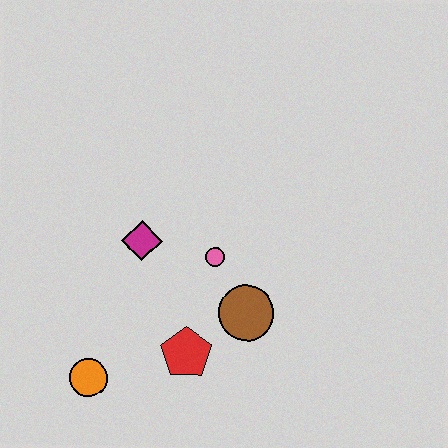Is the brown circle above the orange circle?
Yes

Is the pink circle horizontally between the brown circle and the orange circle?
Yes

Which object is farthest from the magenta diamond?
The orange circle is farthest from the magenta diamond.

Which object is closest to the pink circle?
The brown circle is closest to the pink circle.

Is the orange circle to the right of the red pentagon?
No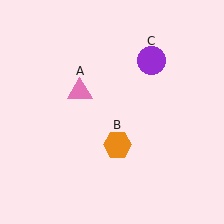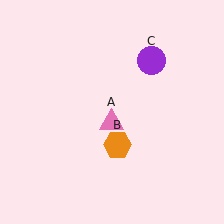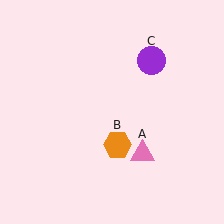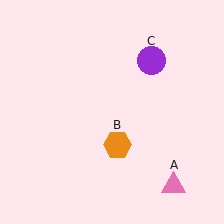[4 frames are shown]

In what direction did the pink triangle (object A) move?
The pink triangle (object A) moved down and to the right.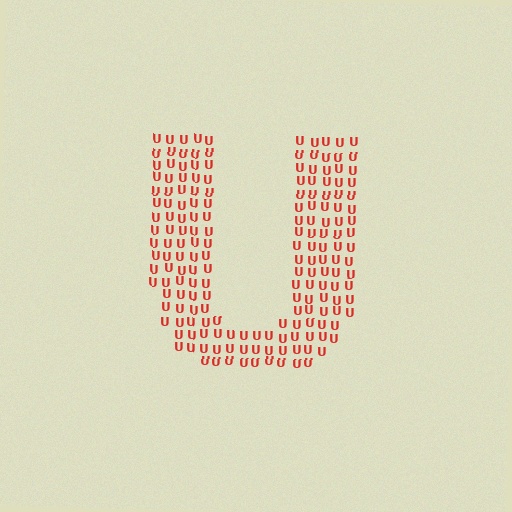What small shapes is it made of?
It is made of small letter U's.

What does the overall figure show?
The overall figure shows the letter U.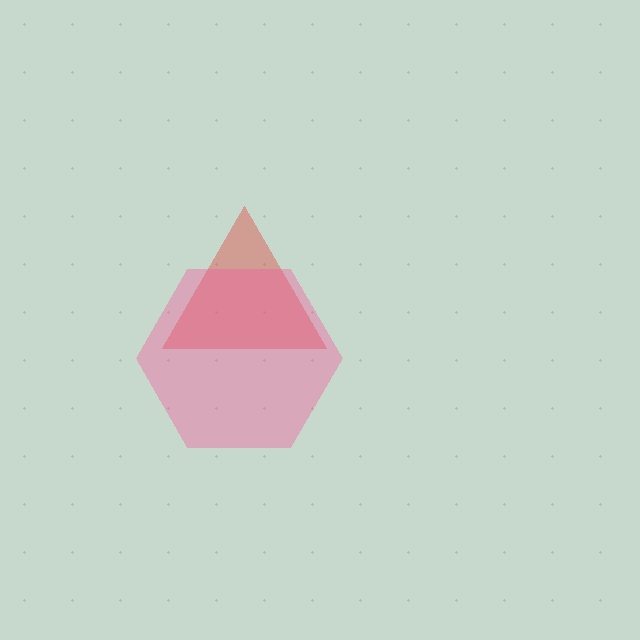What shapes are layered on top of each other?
The layered shapes are: a red triangle, a pink hexagon.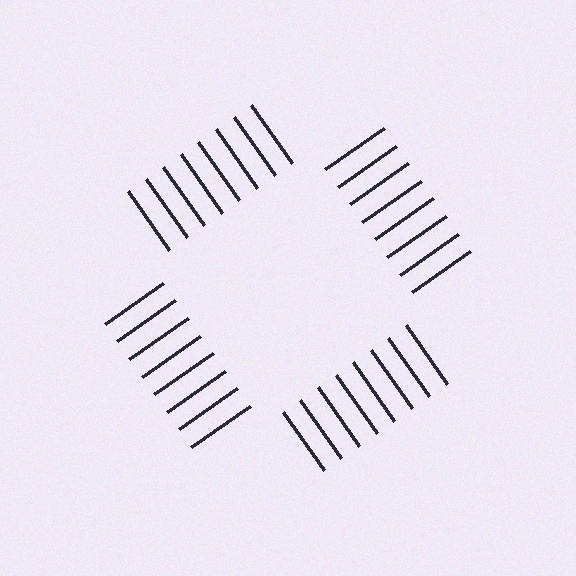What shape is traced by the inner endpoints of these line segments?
An illusory square — the line segments terminate on its edges but no continuous stroke is drawn.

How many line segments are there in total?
32 — 8 along each of the 4 edges.